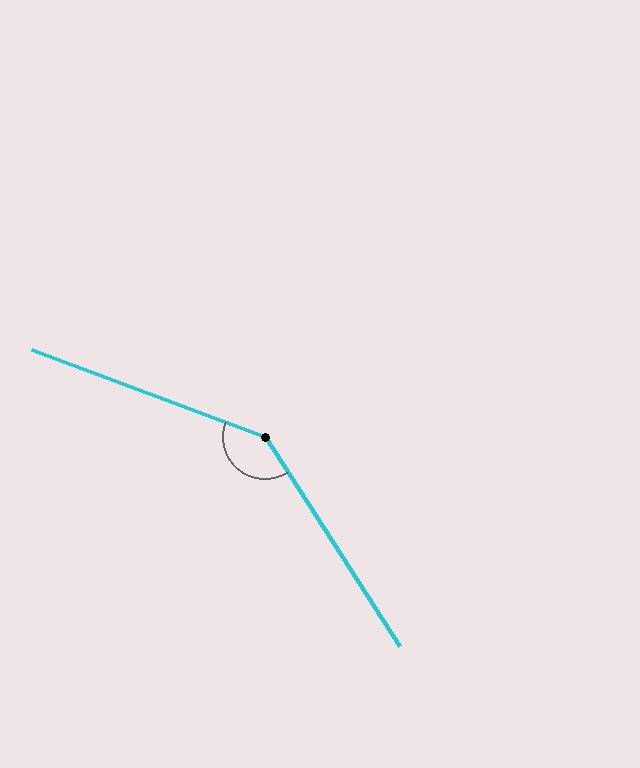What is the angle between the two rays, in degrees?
Approximately 143 degrees.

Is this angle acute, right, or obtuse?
It is obtuse.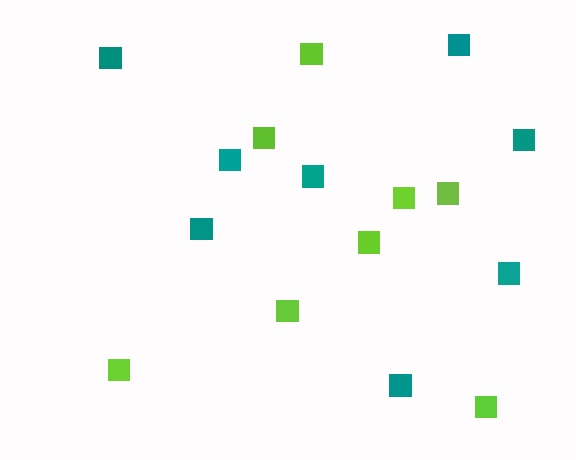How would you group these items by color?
There are 2 groups: one group of teal squares (8) and one group of lime squares (8).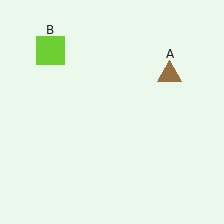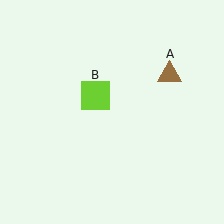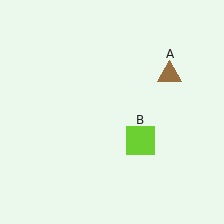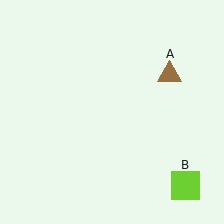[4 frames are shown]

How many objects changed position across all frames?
1 object changed position: lime square (object B).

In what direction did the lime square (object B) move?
The lime square (object B) moved down and to the right.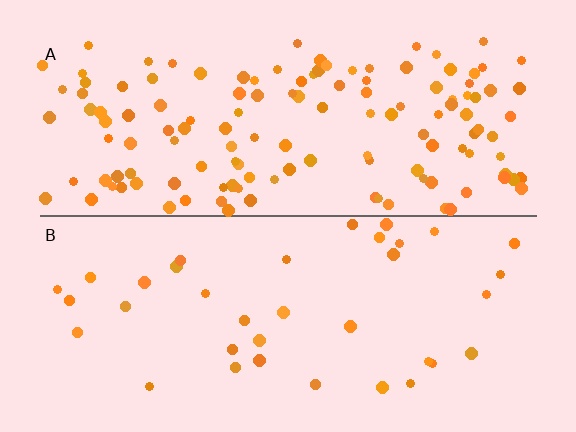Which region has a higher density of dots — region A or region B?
A (the top).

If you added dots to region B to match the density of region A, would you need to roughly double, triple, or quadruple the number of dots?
Approximately quadruple.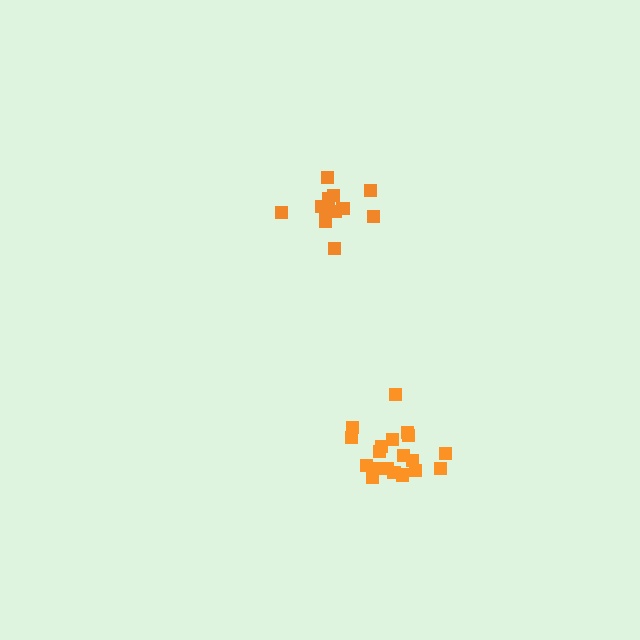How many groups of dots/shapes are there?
There are 2 groups.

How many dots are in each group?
Group 1: 13 dots, Group 2: 19 dots (32 total).